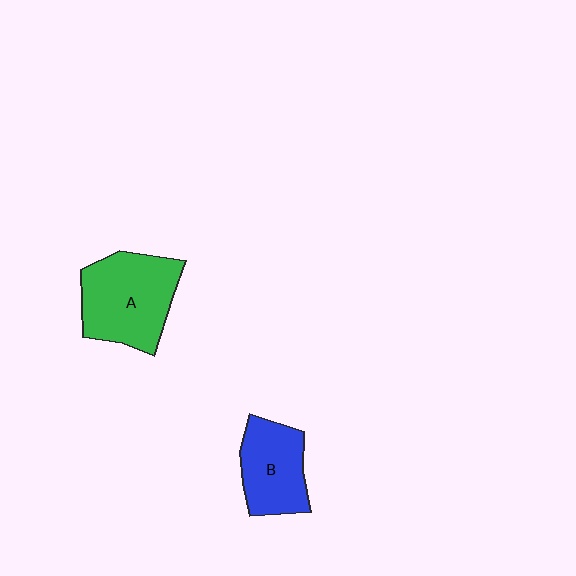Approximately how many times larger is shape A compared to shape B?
Approximately 1.4 times.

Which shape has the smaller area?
Shape B (blue).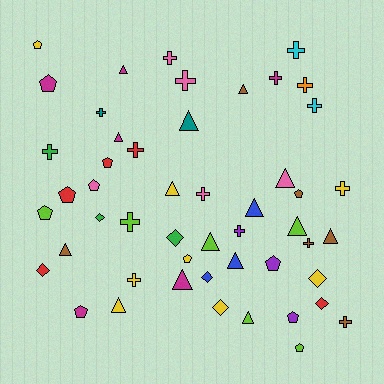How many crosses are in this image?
There are 16 crosses.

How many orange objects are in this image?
There is 1 orange object.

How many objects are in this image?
There are 50 objects.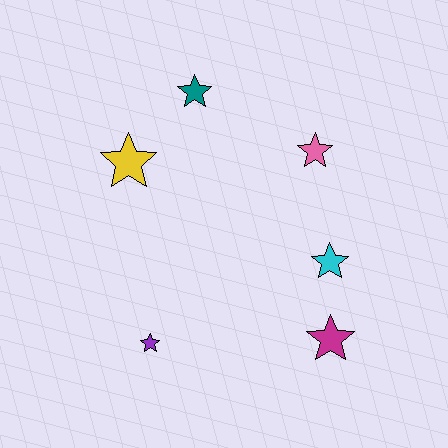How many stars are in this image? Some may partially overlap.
There are 6 stars.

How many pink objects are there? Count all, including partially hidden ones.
There is 1 pink object.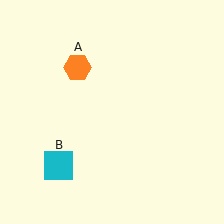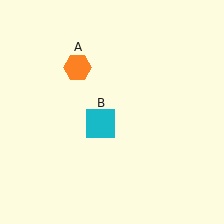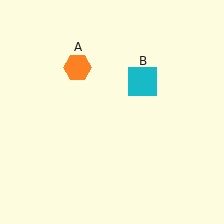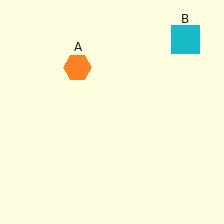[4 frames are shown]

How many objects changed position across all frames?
1 object changed position: cyan square (object B).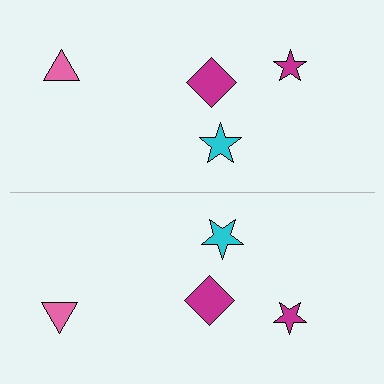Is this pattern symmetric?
Yes, this pattern has bilateral (reflection) symmetry.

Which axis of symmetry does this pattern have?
The pattern has a horizontal axis of symmetry running through the center of the image.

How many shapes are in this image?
There are 8 shapes in this image.